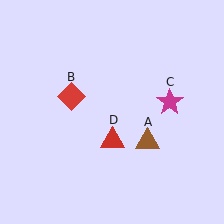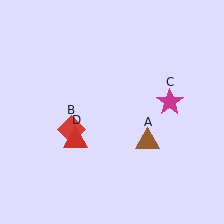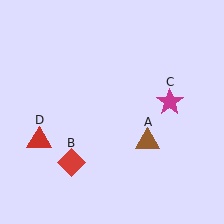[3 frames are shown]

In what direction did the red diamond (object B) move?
The red diamond (object B) moved down.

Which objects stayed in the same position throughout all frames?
Brown triangle (object A) and magenta star (object C) remained stationary.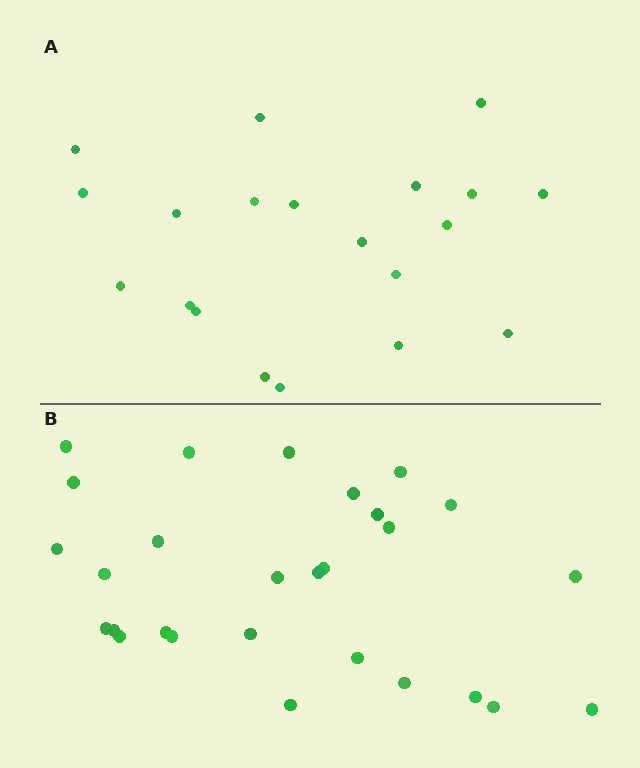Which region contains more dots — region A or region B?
Region B (the bottom region) has more dots.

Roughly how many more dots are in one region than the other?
Region B has roughly 8 or so more dots than region A.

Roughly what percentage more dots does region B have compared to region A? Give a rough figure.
About 40% more.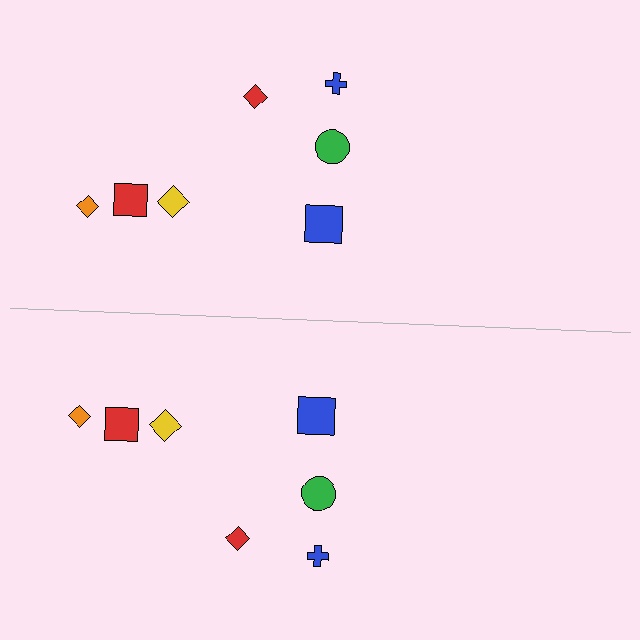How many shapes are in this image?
There are 14 shapes in this image.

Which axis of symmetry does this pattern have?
The pattern has a horizontal axis of symmetry running through the center of the image.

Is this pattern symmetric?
Yes, this pattern has bilateral (reflection) symmetry.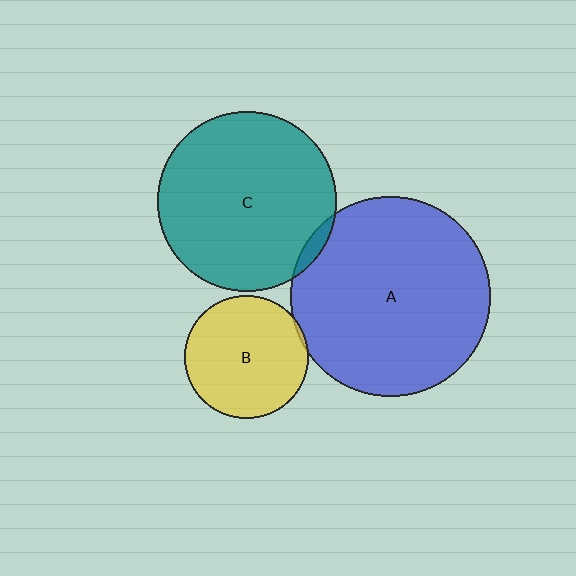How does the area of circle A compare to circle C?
Approximately 1.2 times.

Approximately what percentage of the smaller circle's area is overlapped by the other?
Approximately 5%.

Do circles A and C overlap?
Yes.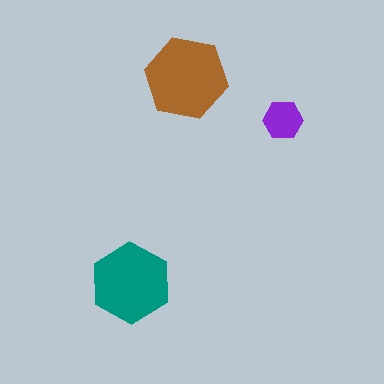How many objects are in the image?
There are 3 objects in the image.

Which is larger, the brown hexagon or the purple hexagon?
The brown one.